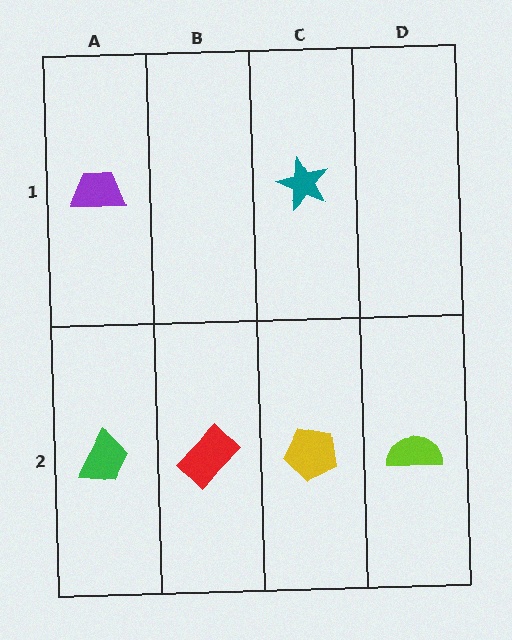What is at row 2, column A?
A green trapezoid.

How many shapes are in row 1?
2 shapes.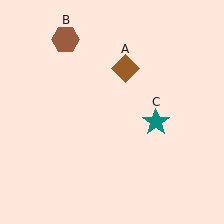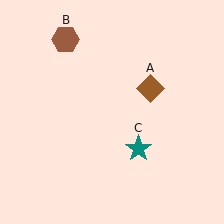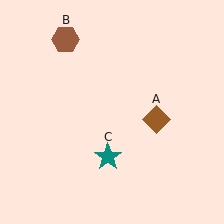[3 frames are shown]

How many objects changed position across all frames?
2 objects changed position: brown diamond (object A), teal star (object C).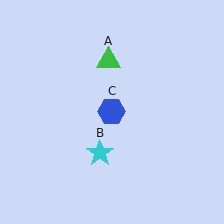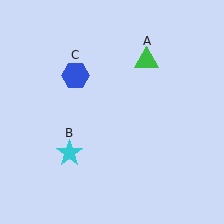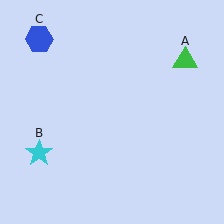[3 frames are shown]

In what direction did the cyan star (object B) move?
The cyan star (object B) moved left.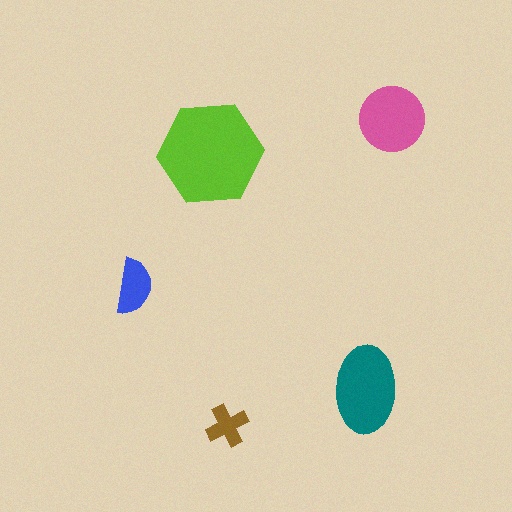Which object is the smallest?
The brown cross.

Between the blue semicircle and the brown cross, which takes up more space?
The blue semicircle.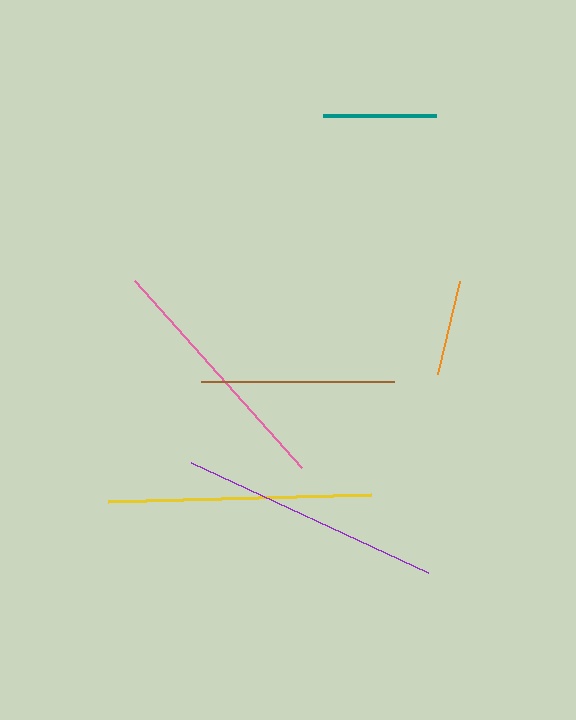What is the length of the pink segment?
The pink segment is approximately 251 pixels long.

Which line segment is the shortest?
The orange line is the shortest at approximately 95 pixels.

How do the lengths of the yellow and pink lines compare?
The yellow and pink lines are approximately the same length.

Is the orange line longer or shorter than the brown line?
The brown line is longer than the orange line.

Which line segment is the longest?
The yellow line is the longest at approximately 262 pixels.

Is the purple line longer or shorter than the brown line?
The purple line is longer than the brown line.